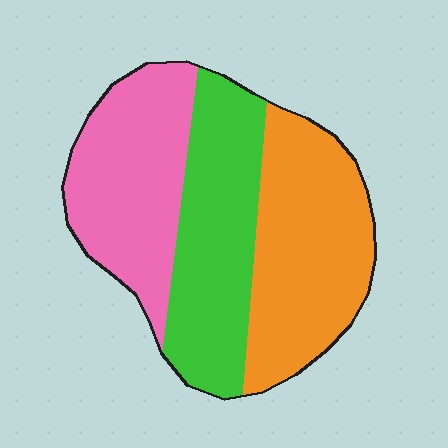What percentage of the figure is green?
Green takes up about one third (1/3) of the figure.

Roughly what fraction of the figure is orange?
Orange covers 36% of the figure.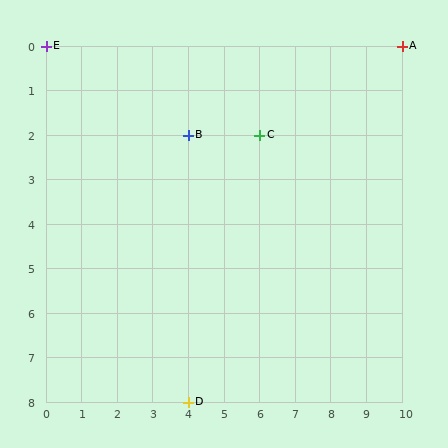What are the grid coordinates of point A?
Point A is at grid coordinates (10, 0).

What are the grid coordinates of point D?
Point D is at grid coordinates (4, 8).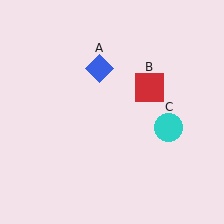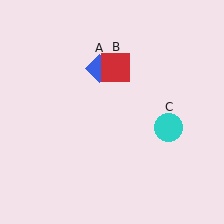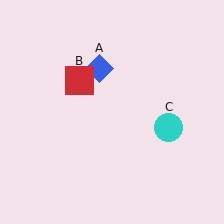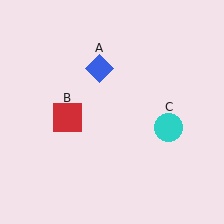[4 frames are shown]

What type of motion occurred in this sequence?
The red square (object B) rotated counterclockwise around the center of the scene.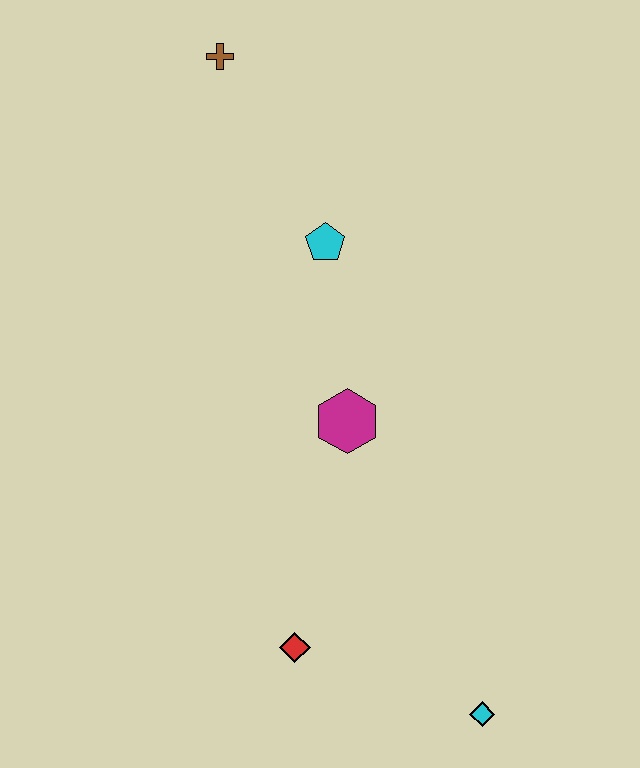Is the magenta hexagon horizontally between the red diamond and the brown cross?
No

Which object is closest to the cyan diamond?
The red diamond is closest to the cyan diamond.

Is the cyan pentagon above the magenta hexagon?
Yes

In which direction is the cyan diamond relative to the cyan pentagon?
The cyan diamond is below the cyan pentagon.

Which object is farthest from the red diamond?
The brown cross is farthest from the red diamond.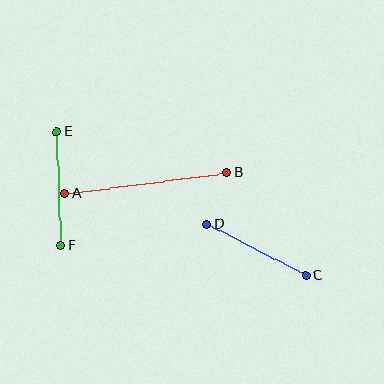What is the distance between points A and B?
The distance is approximately 163 pixels.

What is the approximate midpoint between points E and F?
The midpoint is at approximately (59, 189) pixels.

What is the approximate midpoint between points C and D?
The midpoint is at approximately (256, 250) pixels.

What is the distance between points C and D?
The distance is approximately 111 pixels.